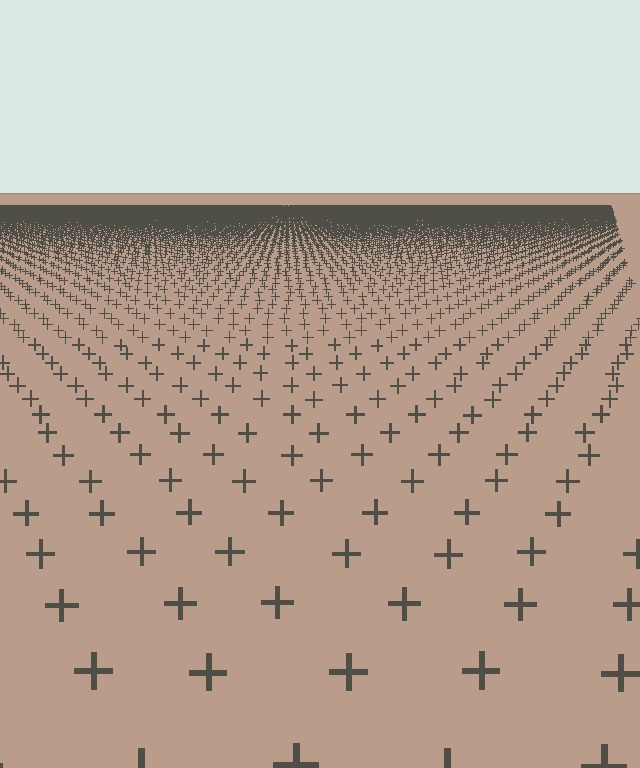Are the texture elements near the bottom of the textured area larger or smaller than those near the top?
Larger. Near the bottom, elements are closer to the viewer and appear at a bigger on-screen size.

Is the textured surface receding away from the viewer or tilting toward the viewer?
The surface is receding away from the viewer. Texture elements get smaller and denser toward the top.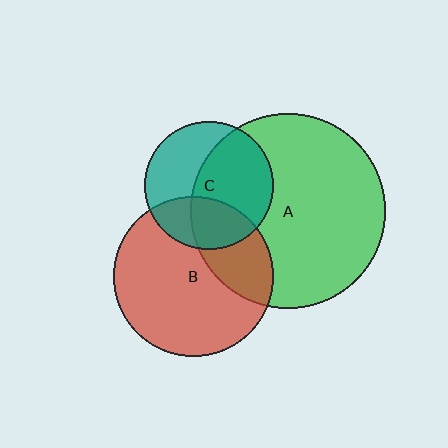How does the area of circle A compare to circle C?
Approximately 2.3 times.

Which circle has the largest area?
Circle A (green).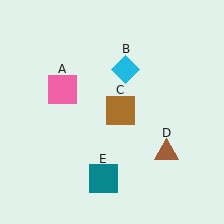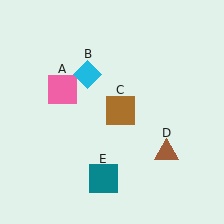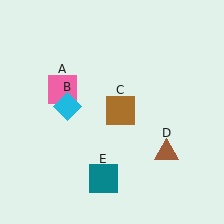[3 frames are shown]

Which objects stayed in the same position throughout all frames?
Pink square (object A) and brown square (object C) and brown triangle (object D) and teal square (object E) remained stationary.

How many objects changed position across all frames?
1 object changed position: cyan diamond (object B).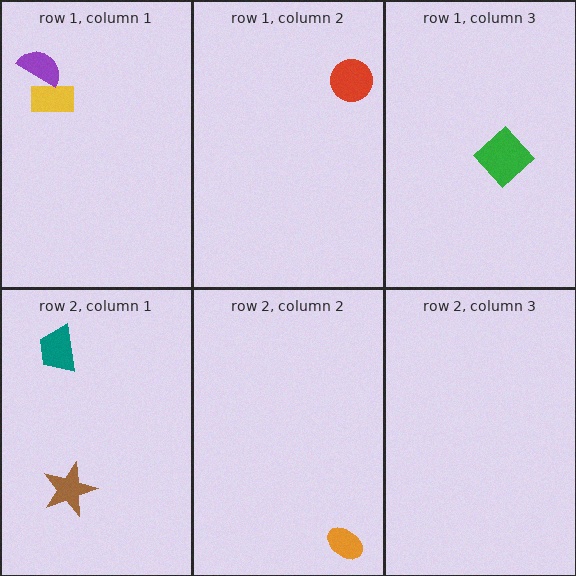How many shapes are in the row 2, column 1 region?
2.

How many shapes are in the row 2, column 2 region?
1.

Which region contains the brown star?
The row 2, column 1 region.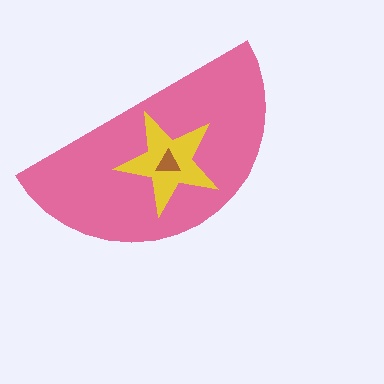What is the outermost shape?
The pink semicircle.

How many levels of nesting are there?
3.